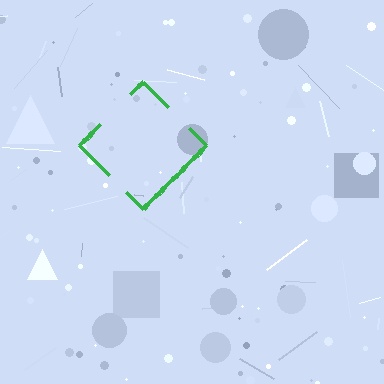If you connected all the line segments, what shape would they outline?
They would outline a diamond.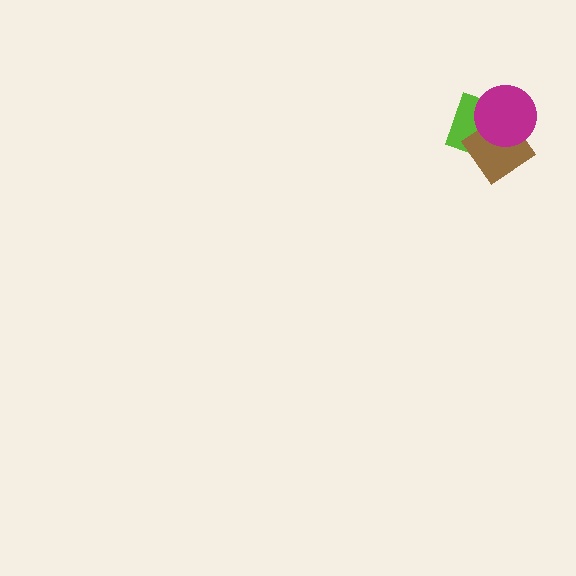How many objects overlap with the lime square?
2 objects overlap with the lime square.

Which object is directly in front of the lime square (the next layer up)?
The brown diamond is directly in front of the lime square.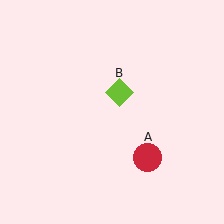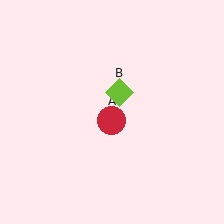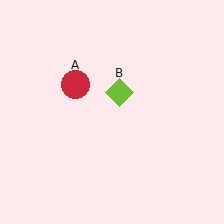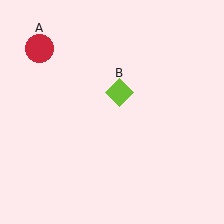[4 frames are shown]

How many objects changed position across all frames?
1 object changed position: red circle (object A).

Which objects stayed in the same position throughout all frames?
Lime diamond (object B) remained stationary.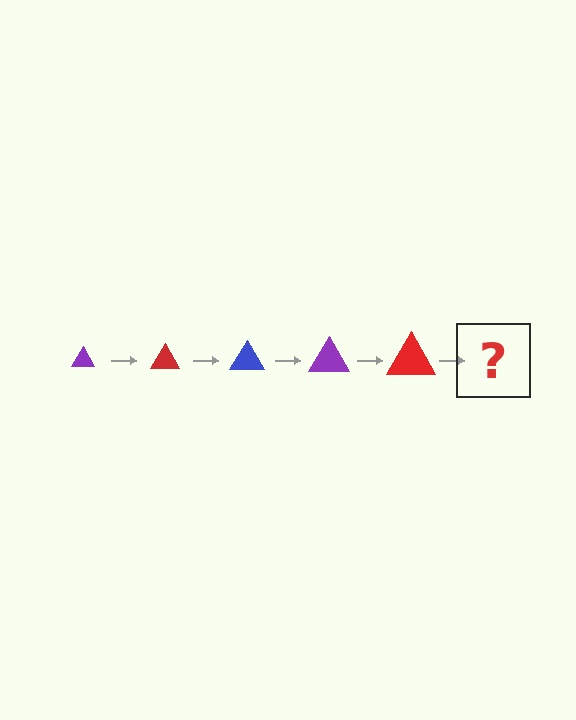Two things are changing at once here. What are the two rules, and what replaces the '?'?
The two rules are that the triangle grows larger each step and the color cycles through purple, red, and blue. The '?' should be a blue triangle, larger than the previous one.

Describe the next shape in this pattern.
It should be a blue triangle, larger than the previous one.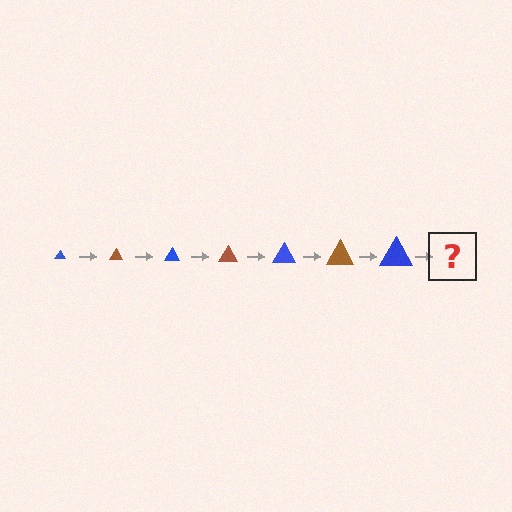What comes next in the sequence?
The next element should be a brown triangle, larger than the previous one.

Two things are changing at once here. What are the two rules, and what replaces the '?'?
The two rules are that the triangle grows larger each step and the color cycles through blue and brown. The '?' should be a brown triangle, larger than the previous one.